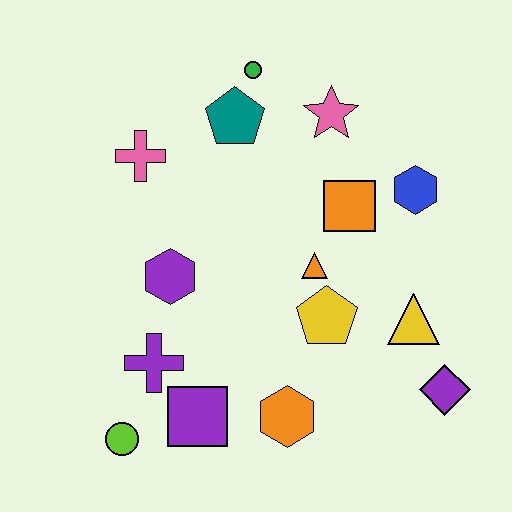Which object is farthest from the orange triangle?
The lime circle is farthest from the orange triangle.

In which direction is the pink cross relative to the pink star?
The pink cross is to the left of the pink star.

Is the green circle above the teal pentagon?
Yes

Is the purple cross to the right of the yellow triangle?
No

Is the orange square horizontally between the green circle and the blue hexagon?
Yes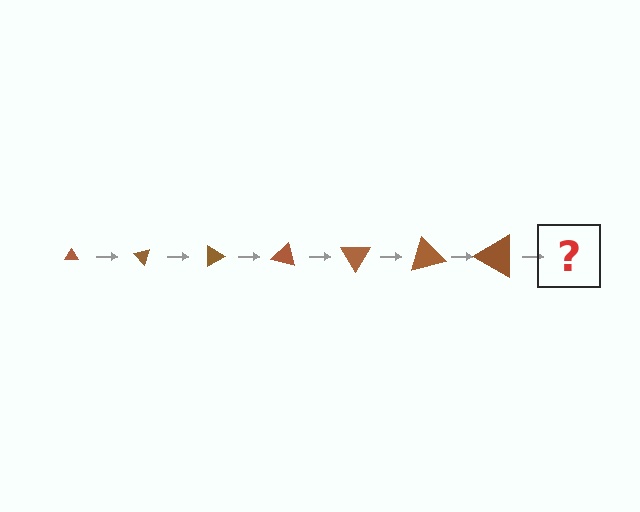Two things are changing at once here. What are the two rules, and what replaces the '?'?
The two rules are that the triangle grows larger each step and it rotates 45 degrees each step. The '?' should be a triangle, larger than the previous one and rotated 315 degrees from the start.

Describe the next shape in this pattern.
It should be a triangle, larger than the previous one and rotated 315 degrees from the start.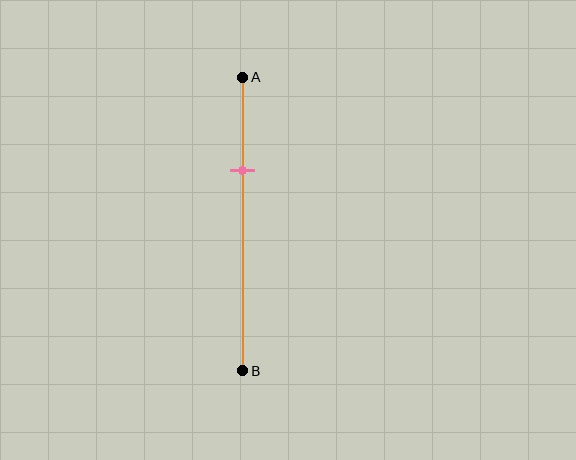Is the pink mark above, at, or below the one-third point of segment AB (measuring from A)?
The pink mark is approximately at the one-third point of segment AB.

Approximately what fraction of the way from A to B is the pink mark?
The pink mark is approximately 30% of the way from A to B.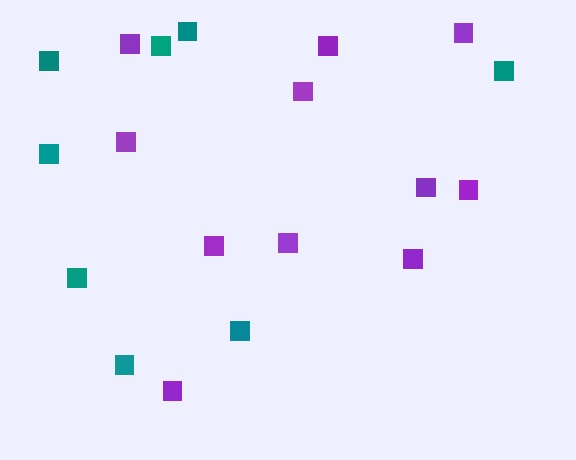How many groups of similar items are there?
There are 2 groups: one group of purple squares (11) and one group of teal squares (8).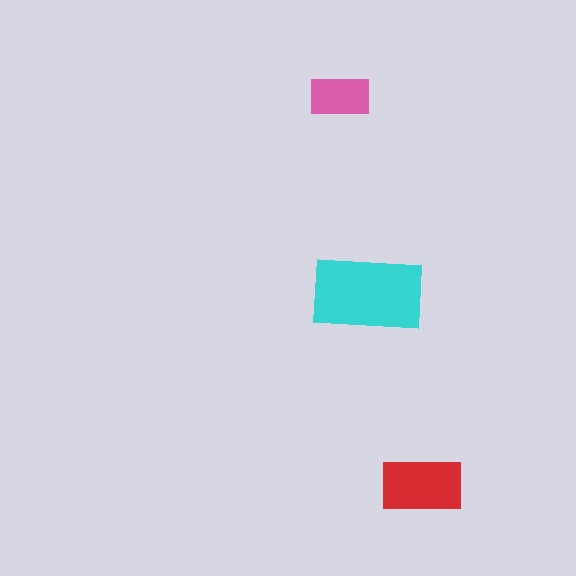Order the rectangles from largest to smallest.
the cyan one, the red one, the pink one.